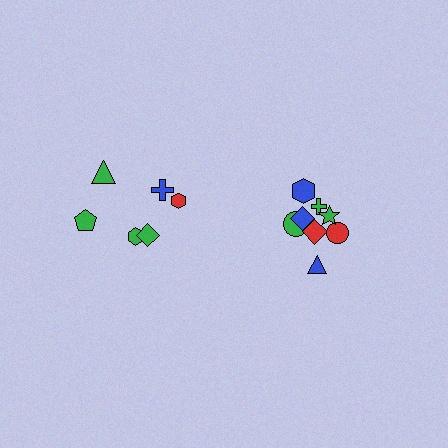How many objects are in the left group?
There are 6 objects.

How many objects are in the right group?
There are 8 objects.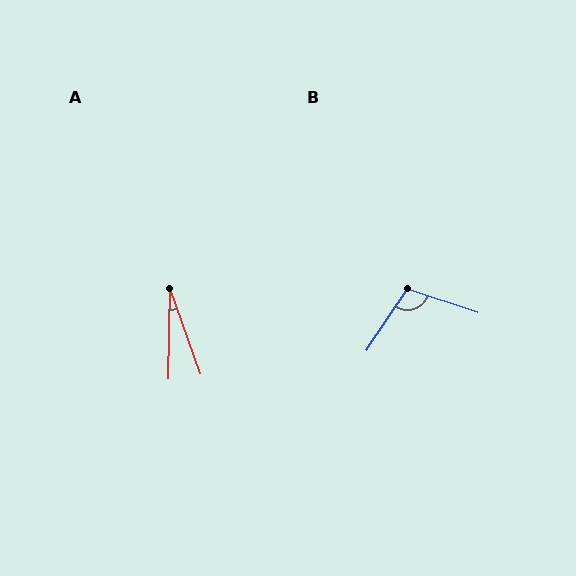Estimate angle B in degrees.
Approximately 105 degrees.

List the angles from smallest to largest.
A (21°), B (105°).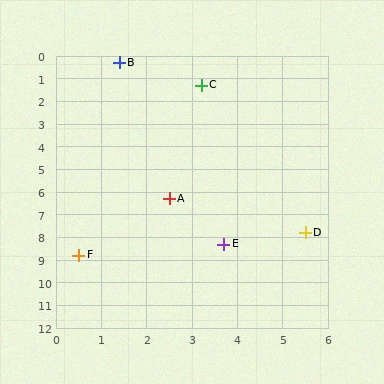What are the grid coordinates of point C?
Point C is at approximately (3.2, 1.3).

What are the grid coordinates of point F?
Point F is at approximately (0.5, 8.8).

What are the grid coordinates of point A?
Point A is at approximately (2.5, 6.3).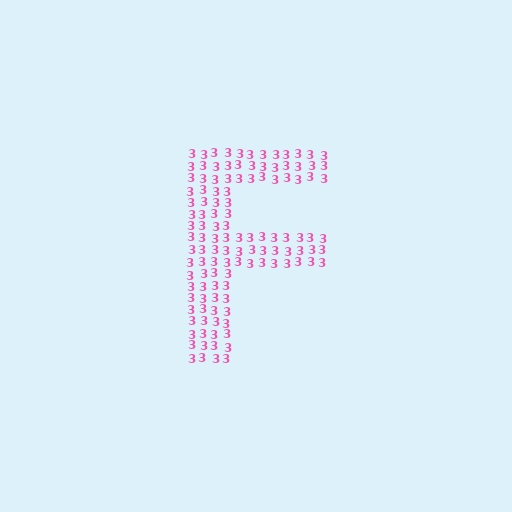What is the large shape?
The large shape is the letter F.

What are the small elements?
The small elements are digit 3's.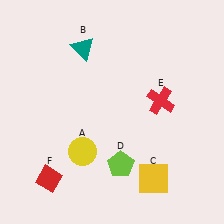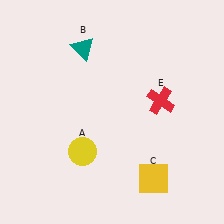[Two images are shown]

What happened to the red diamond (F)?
The red diamond (F) was removed in Image 2. It was in the bottom-left area of Image 1.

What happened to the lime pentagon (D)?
The lime pentagon (D) was removed in Image 2. It was in the bottom-right area of Image 1.